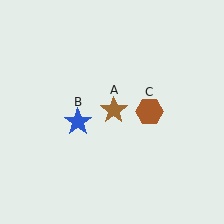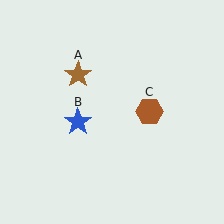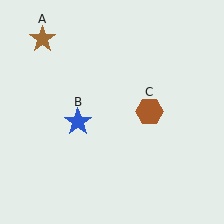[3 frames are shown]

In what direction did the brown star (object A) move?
The brown star (object A) moved up and to the left.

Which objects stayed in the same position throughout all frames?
Blue star (object B) and brown hexagon (object C) remained stationary.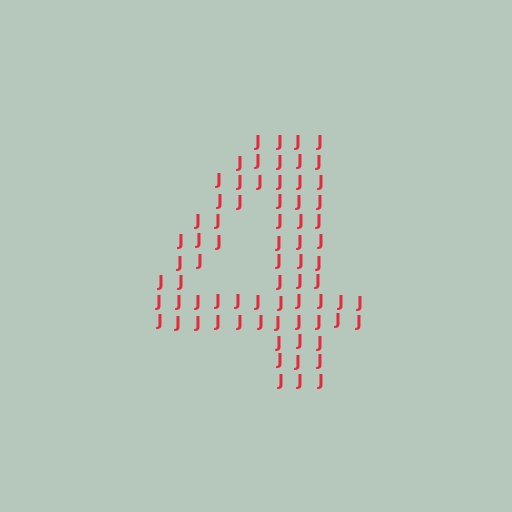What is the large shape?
The large shape is the digit 4.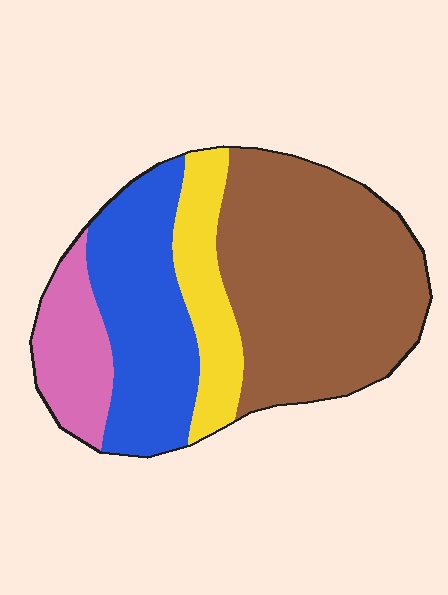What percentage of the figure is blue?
Blue covers 26% of the figure.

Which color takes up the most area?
Brown, at roughly 45%.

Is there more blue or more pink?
Blue.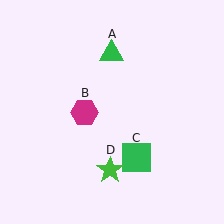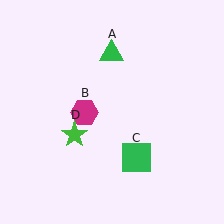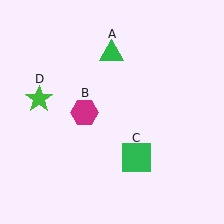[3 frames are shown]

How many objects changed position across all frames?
1 object changed position: green star (object D).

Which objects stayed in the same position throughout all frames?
Green triangle (object A) and magenta hexagon (object B) and green square (object C) remained stationary.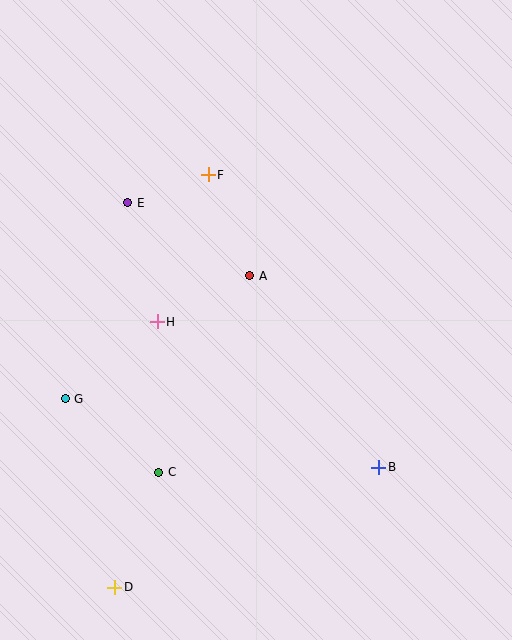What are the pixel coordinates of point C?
Point C is at (158, 472).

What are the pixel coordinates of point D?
Point D is at (115, 587).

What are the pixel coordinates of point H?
Point H is at (157, 322).